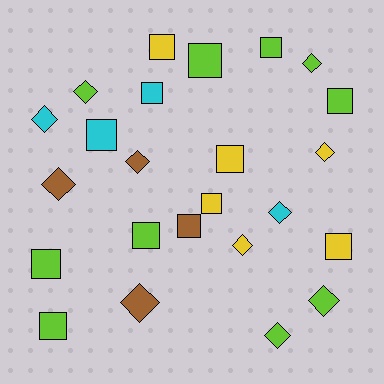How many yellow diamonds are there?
There are 2 yellow diamonds.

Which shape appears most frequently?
Square, with 13 objects.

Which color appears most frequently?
Lime, with 10 objects.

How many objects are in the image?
There are 24 objects.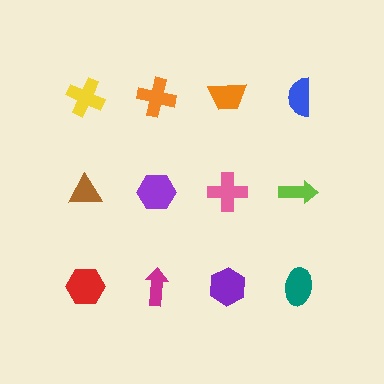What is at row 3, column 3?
A purple hexagon.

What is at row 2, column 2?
A purple hexagon.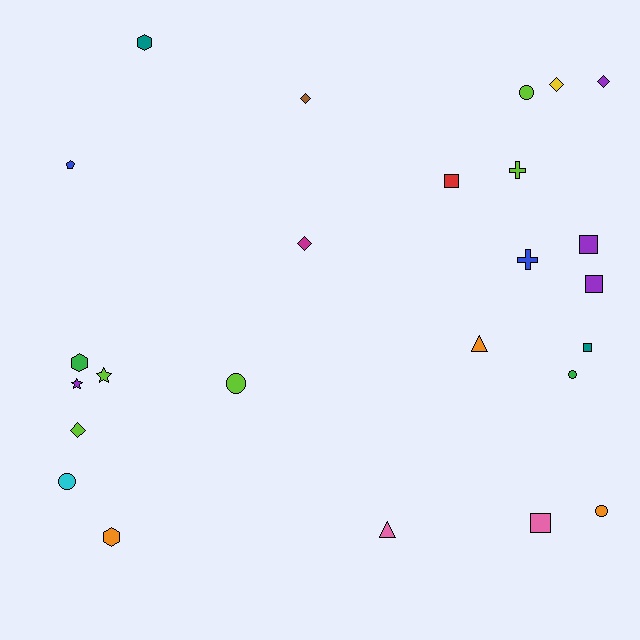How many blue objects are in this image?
There are 2 blue objects.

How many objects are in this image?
There are 25 objects.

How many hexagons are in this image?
There are 3 hexagons.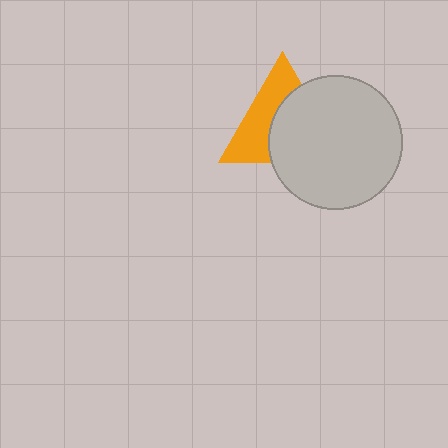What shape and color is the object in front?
The object in front is a light gray circle.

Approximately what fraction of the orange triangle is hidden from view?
Roughly 53% of the orange triangle is hidden behind the light gray circle.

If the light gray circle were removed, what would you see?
You would see the complete orange triangle.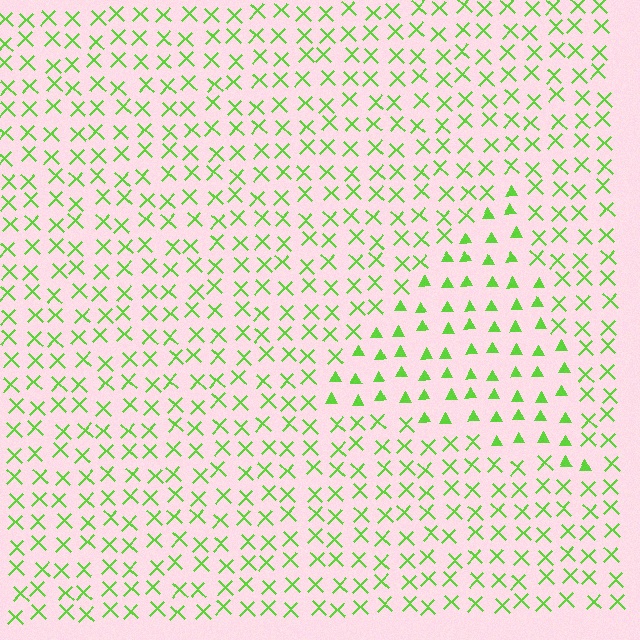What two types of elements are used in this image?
The image uses triangles inside the triangle region and X marks outside it.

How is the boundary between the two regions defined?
The boundary is defined by a change in element shape: triangles inside vs. X marks outside. All elements share the same color and spacing.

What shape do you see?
I see a triangle.